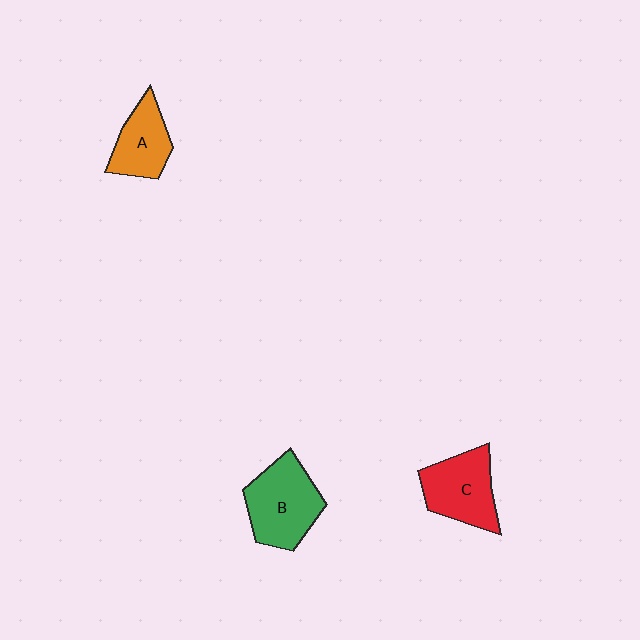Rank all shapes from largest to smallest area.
From largest to smallest: B (green), C (red), A (orange).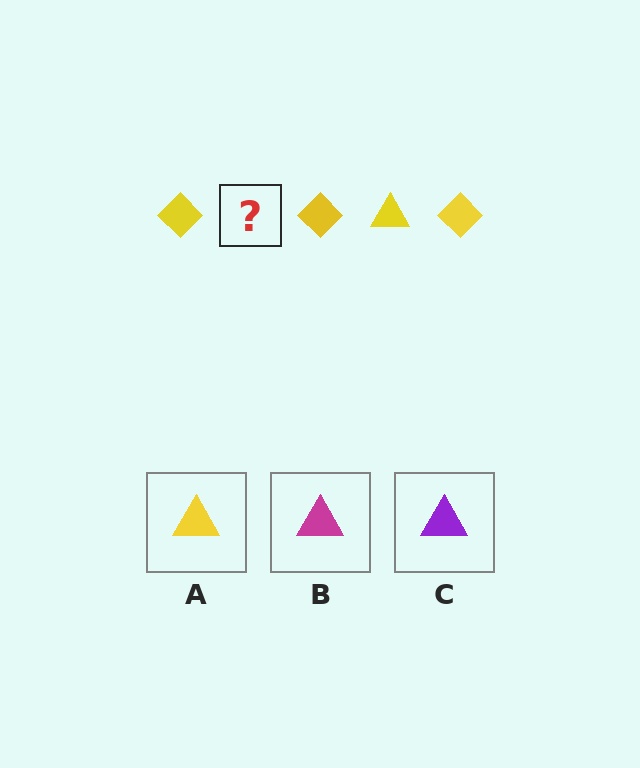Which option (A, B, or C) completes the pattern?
A.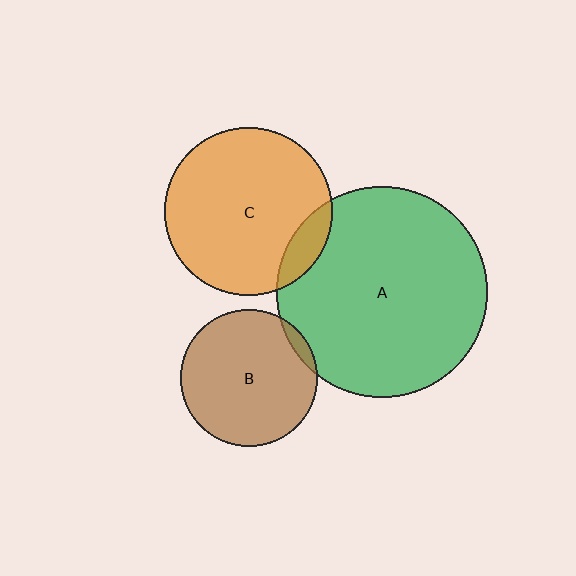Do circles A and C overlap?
Yes.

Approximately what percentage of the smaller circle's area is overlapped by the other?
Approximately 10%.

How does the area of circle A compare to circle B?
Approximately 2.4 times.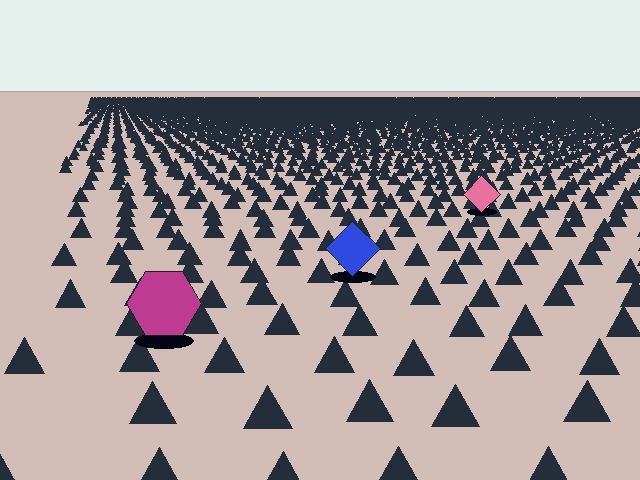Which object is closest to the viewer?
The magenta hexagon is closest. The texture marks near it are larger and more spread out.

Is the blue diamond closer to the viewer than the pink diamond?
Yes. The blue diamond is closer — you can tell from the texture gradient: the ground texture is coarser near it.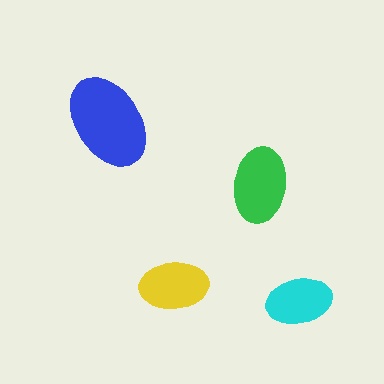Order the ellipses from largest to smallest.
the blue one, the green one, the yellow one, the cyan one.